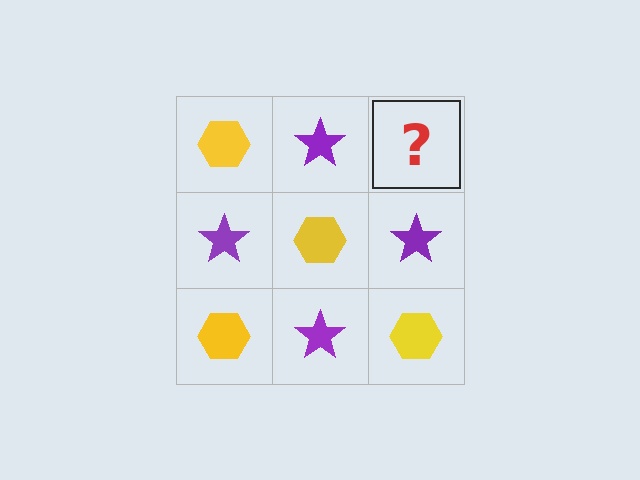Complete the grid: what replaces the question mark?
The question mark should be replaced with a yellow hexagon.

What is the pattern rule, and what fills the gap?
The rule is that it alternates yellow hexagon and purple star in a checkerboard pattern. The gap should be filled with a yellow hexagon.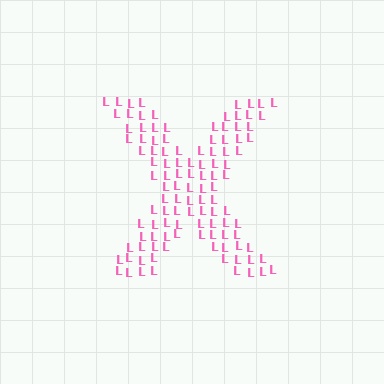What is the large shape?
The large shape is the letter X.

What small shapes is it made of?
It is made of small letter L's.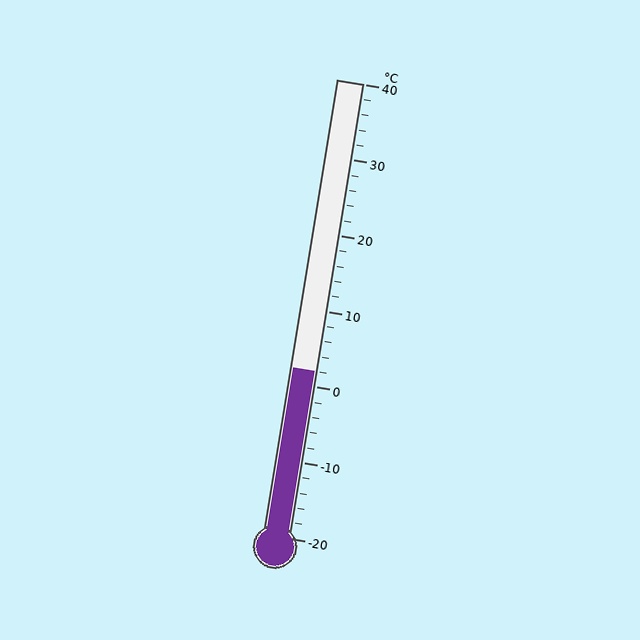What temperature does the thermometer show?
The thermometer shows approximately 2°C.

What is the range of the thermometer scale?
The thermometer scale ranges from -20°C to 40°C.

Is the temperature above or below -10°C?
The temperature is above -10°C.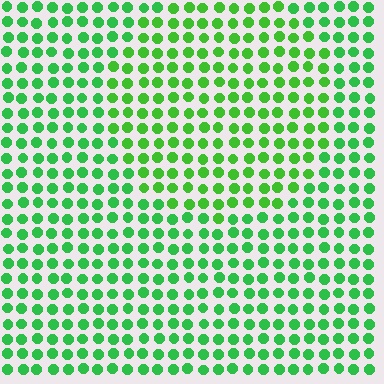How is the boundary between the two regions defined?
The boundary is defined purely by a slight shift in hue (about 19 degrees). Spacing, size, and orientation are identical on both sides.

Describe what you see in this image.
The image is filled with small green elements in a uniform arrangement. A circle-shaped region is visible where the elements are tinted to a slightly different hue, forming a subtle color boundary.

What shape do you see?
I see a circle.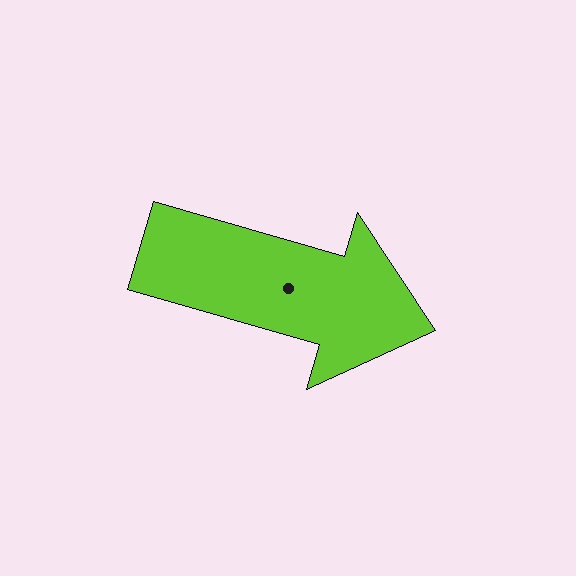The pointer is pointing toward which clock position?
Roughly 4 o'clock.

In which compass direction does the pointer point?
East.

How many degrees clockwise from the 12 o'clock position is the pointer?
Approximately 106 degrees.